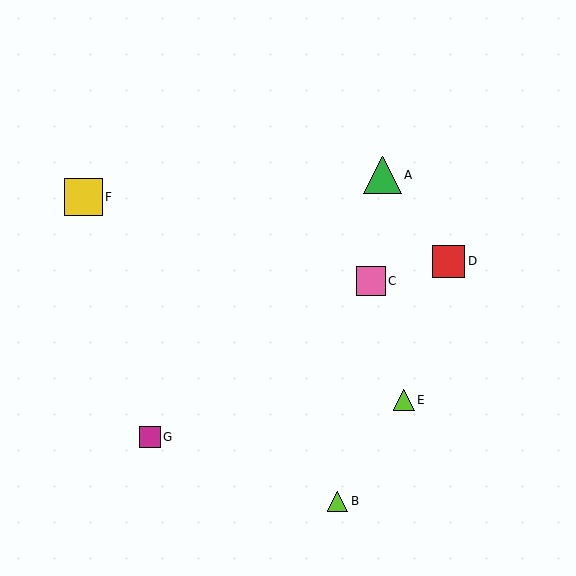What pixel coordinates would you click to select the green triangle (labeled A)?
Click at (382, 175) to select the green triangle A.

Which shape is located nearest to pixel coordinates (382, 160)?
The green triangle (labeled A) at (382, 175) is nearest to that location.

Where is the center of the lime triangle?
The center of the lime triangle is at (404, 400).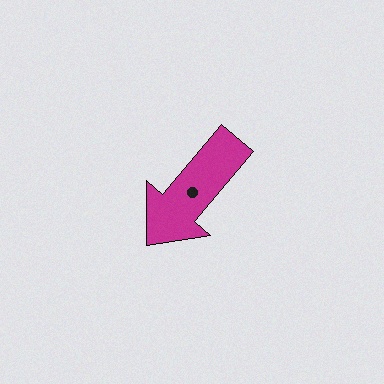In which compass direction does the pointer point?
Southwest.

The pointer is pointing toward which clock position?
Roughly 7 o'clock.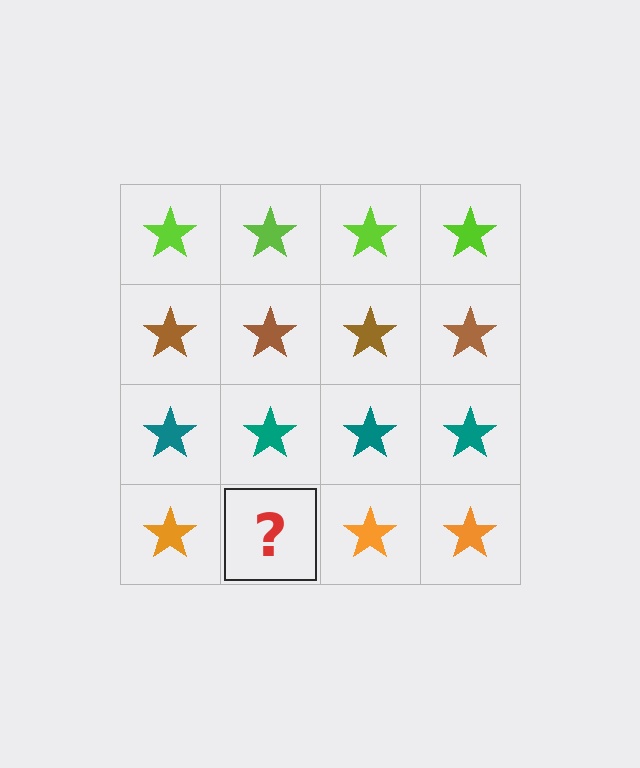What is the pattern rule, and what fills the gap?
The rule is that each row has a consistent color. The gap should be filled with an orange star.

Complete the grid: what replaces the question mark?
The question mark should be replaced with an orange star.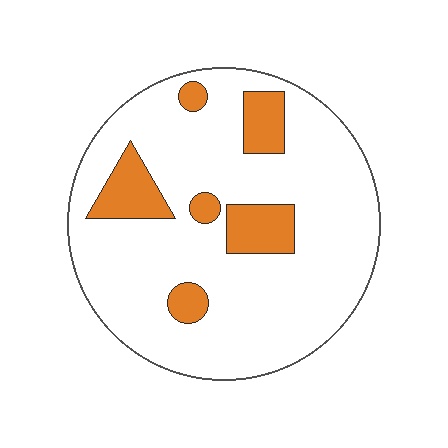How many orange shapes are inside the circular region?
6.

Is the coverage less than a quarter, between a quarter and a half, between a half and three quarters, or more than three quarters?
Less than a quarter.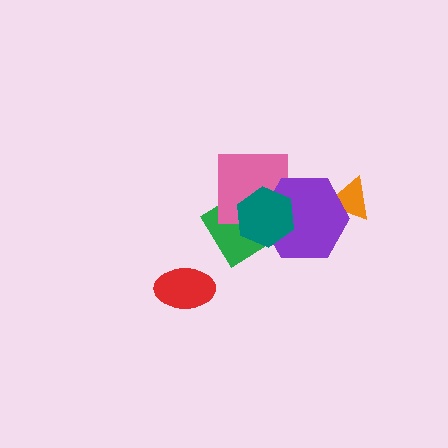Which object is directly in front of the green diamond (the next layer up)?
The pink square is directly in front of the green diamond.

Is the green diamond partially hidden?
Yes, it is partially covered by another shape.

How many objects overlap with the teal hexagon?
3 objects overlap with the teal hexagon.